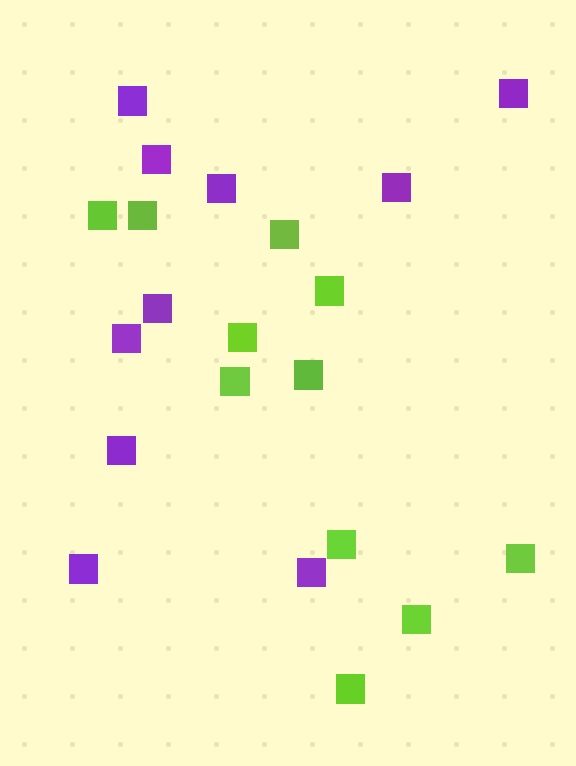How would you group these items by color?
There are 2 groups: one group of lime squares (11) and one group of purple squares (10).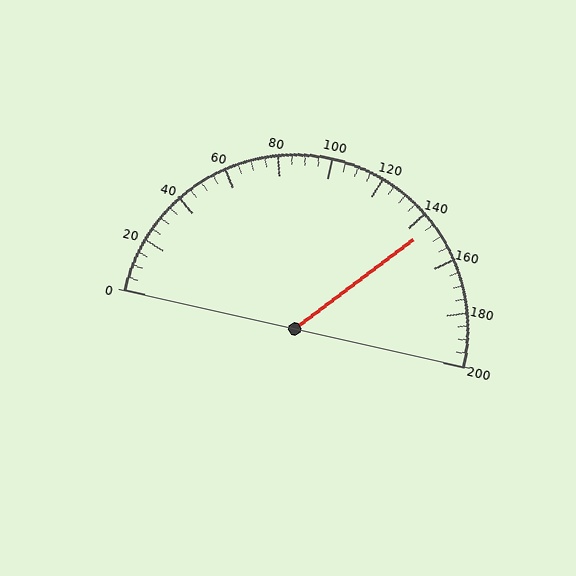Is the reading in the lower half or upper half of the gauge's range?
The reading is in the upper half of the range (0 to 200).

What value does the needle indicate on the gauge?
The needle indicates approximately 145.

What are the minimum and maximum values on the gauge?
The gauge ranges from 0 to 200.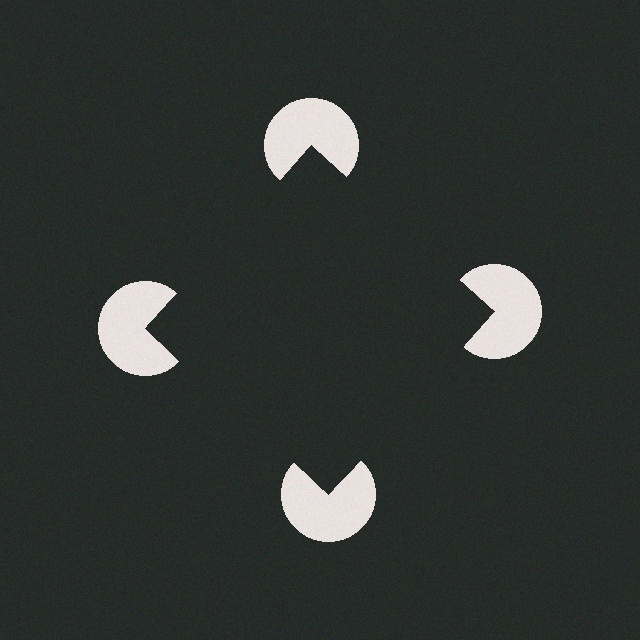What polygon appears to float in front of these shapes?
An illusory square — its edges are inferred from the aligned wedge cuts in the pac-man discs, not physically drawn.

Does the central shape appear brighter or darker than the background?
It typically appears slightly darker than the background, even though no actual brightness change is drawn.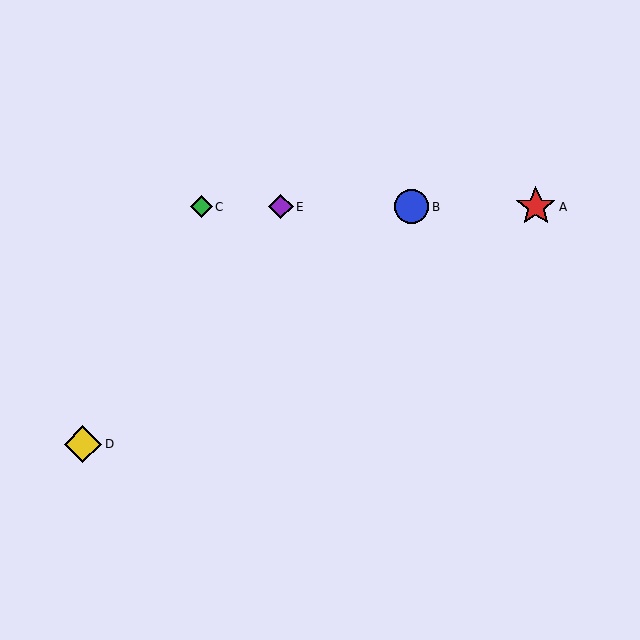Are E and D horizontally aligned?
No, E is at y≈207 and D is at y≈444.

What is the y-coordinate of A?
Object A is at y≈207.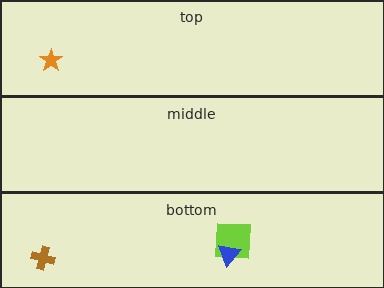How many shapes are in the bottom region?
3.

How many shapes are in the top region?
1.